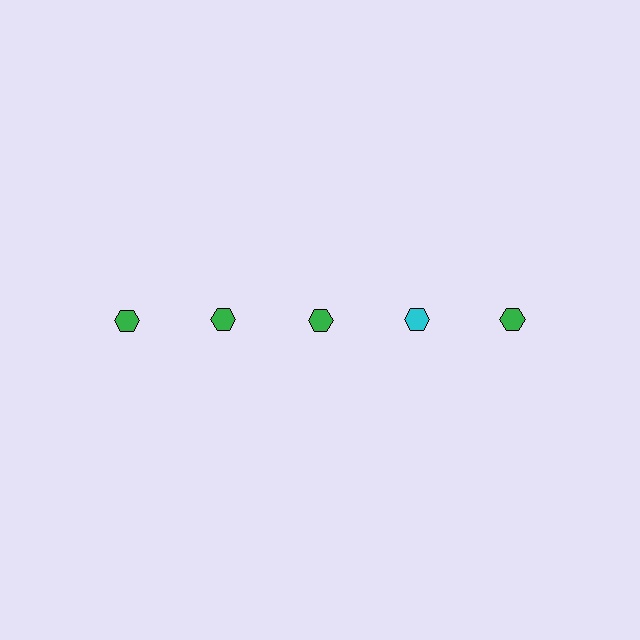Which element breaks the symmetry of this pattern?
The cyan hexagon in the top row, second from right column breaks the symmetry. All other shapes are green hexagons.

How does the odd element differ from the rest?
It has a different color: cyan instead of green.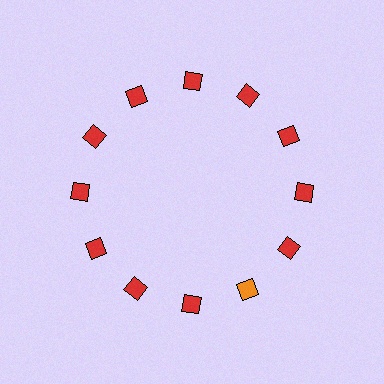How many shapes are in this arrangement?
There are 12 shapes arranged in a ring pattern.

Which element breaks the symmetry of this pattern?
The orange diamond at roughly the 5 o'clock position breaks the symmetry. All other shapes are red diamonds.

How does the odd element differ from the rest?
It has a different color: orange instead of red.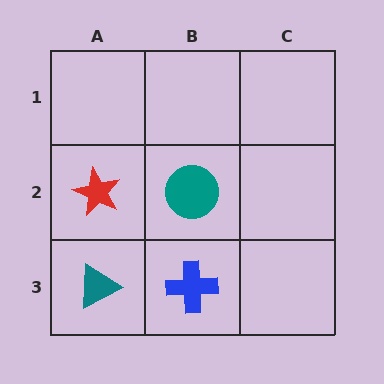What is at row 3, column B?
A blue cross.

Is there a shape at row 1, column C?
No, that cell is empty.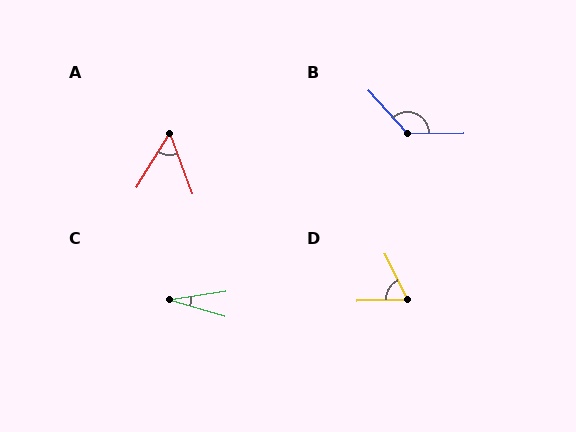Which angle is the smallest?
C, at approximately 26 degrees.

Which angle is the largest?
B, at approximately 131 degrees.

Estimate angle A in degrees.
Approximately 52 degrees.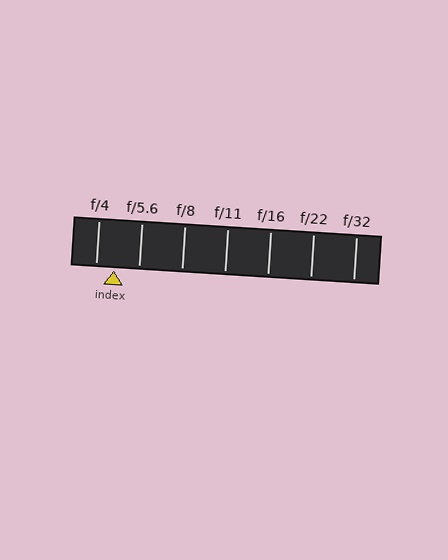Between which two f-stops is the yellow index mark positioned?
The index mark is between f/4 and f/5.6.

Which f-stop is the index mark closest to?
The index mark is closest to f/4.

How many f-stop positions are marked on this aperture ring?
There are 7 f-stop positions marked.